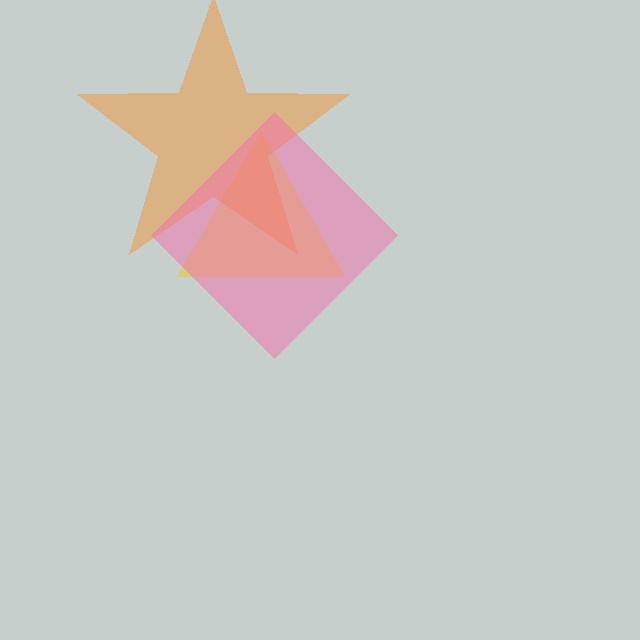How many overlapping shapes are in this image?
There are 3 overlapping shapes in the image.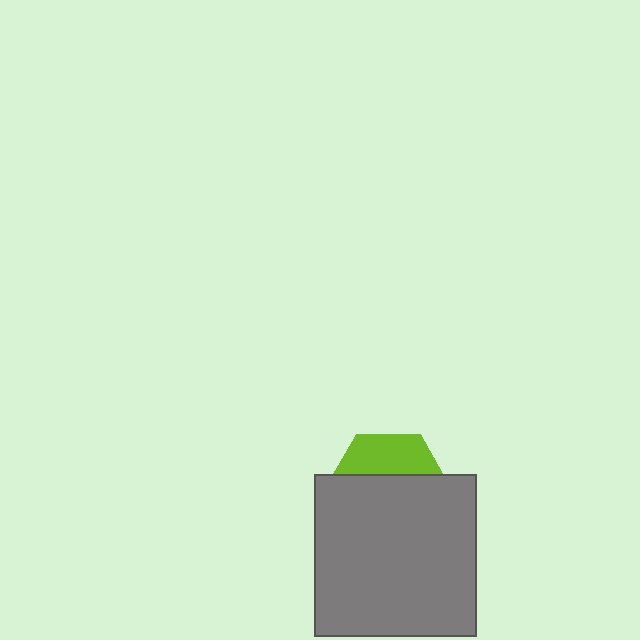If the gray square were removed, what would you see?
You would see the complete lime hexagon.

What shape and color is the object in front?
The object in front is a gray square.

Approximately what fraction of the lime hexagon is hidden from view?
Roughly 68% of the lime hexagon is hidden behind the gray square.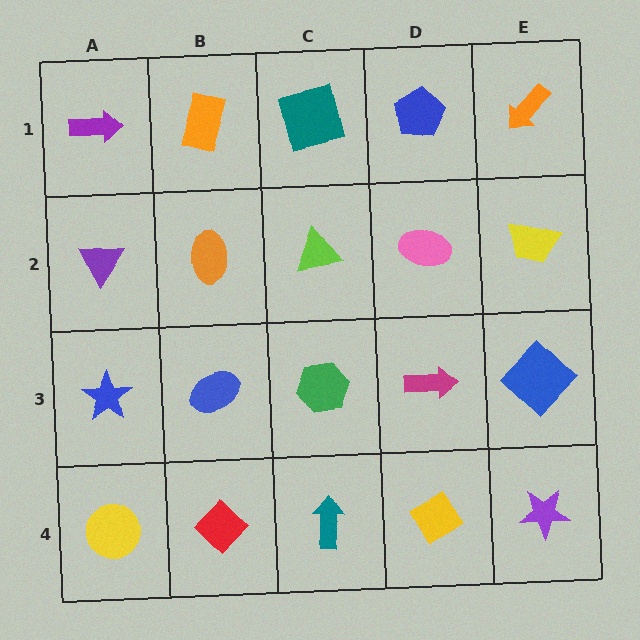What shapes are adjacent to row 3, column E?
A yellow trapezoid (row 2, column E), a purple star (row 4, column E), a magenta arrow (row 3, column D).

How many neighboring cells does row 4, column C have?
3.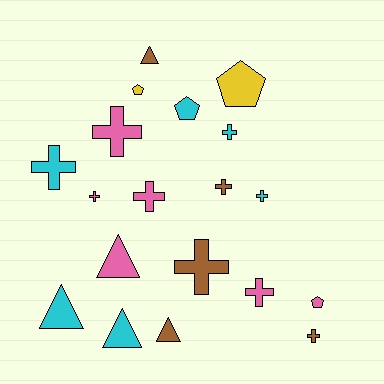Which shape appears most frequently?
Cross, with 10 objects.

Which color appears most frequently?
Pink, with 6 objects.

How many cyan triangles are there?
There are 2 cyan triangles.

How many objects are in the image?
There are 19 objects.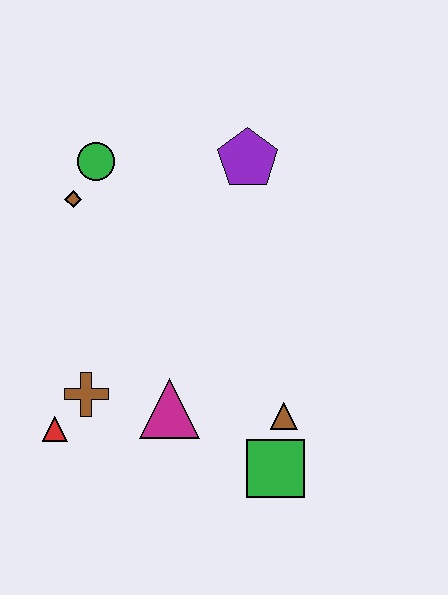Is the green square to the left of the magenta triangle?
No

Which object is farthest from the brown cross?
The purple pentagon is farthest from the brown cross.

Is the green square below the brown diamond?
Yes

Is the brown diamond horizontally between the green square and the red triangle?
Yes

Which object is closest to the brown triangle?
The green square is closest to the brown triangle.